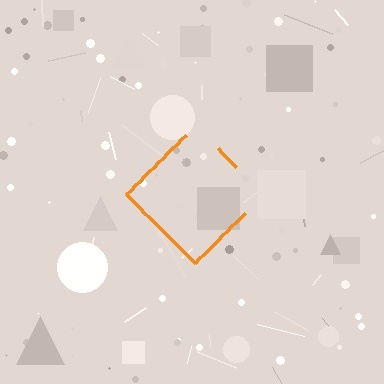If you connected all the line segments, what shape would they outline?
They would outline a diamond.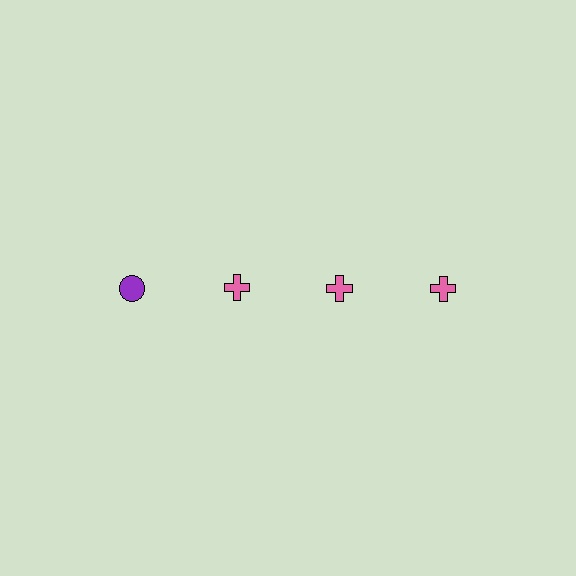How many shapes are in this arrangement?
There are 4 shapes arranged in a grid pattern.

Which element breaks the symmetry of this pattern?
The purple circle in the top row, leftmost column breaks the symmetry. All other shapes are pink crosses.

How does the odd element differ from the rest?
It differs in both color (purple instead of pink) and shape (circle instead of cross).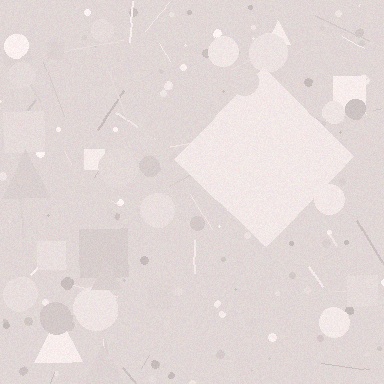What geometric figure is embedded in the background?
A diamond is embedded in the background.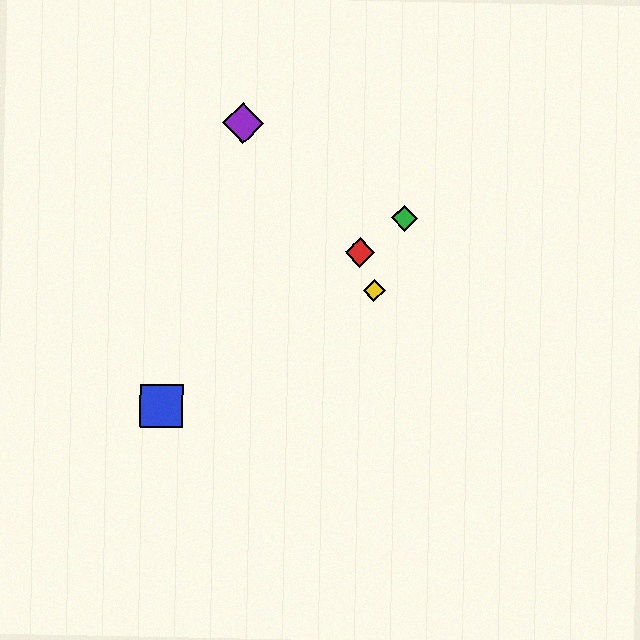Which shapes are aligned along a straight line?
The red diamond, the blue square, the green diamond are aligned along a straight line.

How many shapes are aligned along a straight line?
3 shapes (the red diamond, the blue square, the green diamond) are aligned along a straight line.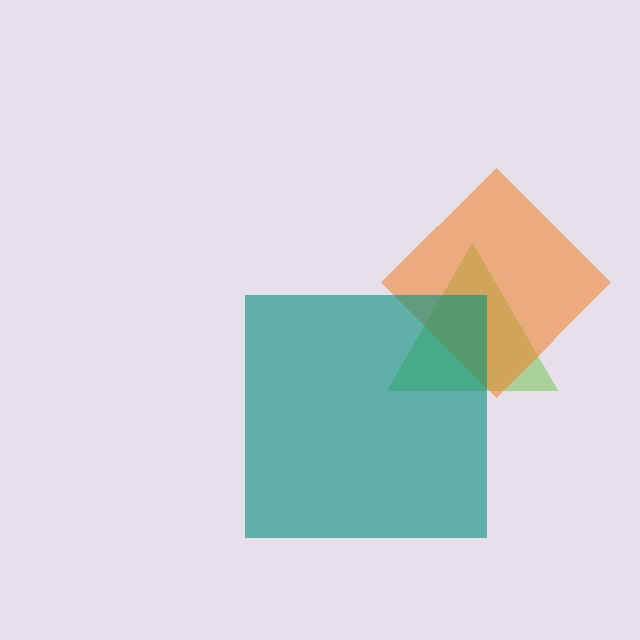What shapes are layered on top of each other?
The layered shapes are: a lime triangle, an orange diamond, a teal square.